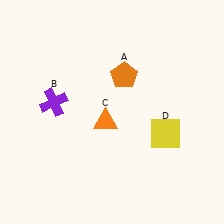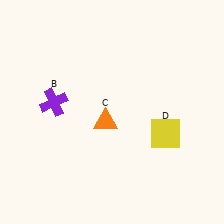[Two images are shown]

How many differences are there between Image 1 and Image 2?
There is 1 difference between the two images.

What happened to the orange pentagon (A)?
The orange pentagon (A) was removed in Image 2. It was in the top-right area of Image 1.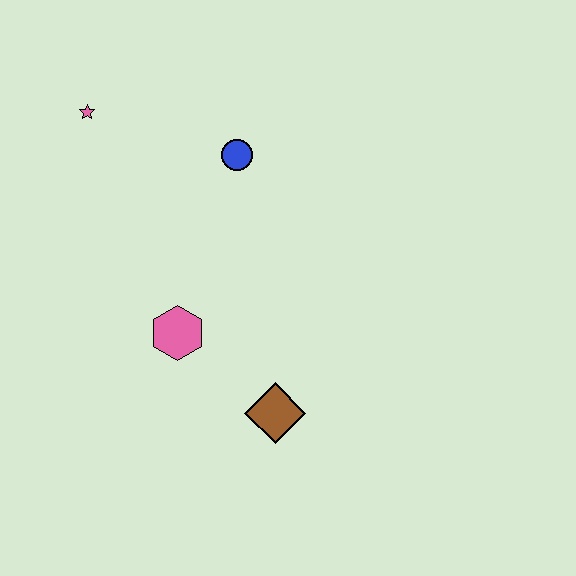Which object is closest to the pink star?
The blue circle is closest to the pink star.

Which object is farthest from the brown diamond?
The pink star is farthest from the brown diamond.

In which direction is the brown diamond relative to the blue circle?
The brown diamond is below the blue circle.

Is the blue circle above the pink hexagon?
Yes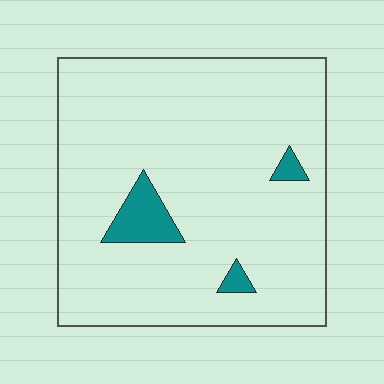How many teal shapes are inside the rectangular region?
3.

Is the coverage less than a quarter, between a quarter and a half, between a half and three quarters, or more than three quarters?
Less than a quarter.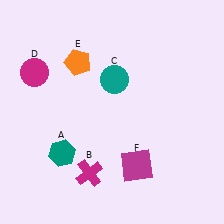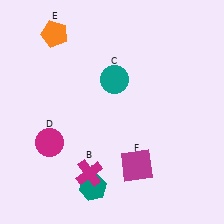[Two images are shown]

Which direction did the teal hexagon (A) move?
The teal hexagon (A) moved down.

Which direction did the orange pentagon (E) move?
The orange pentagon (E) moved up.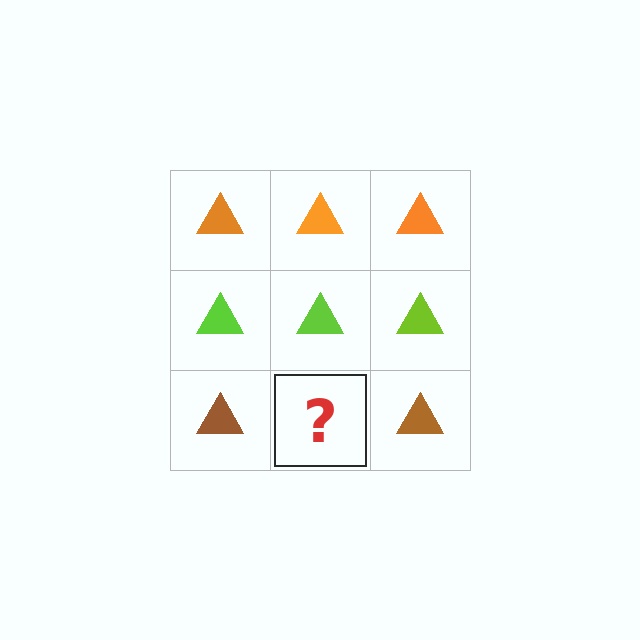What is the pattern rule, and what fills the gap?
The rule is that each row has a consistent color. The gap should be filled with a brown triangle.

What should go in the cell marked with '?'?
The missing cell should contain a brown triangle.